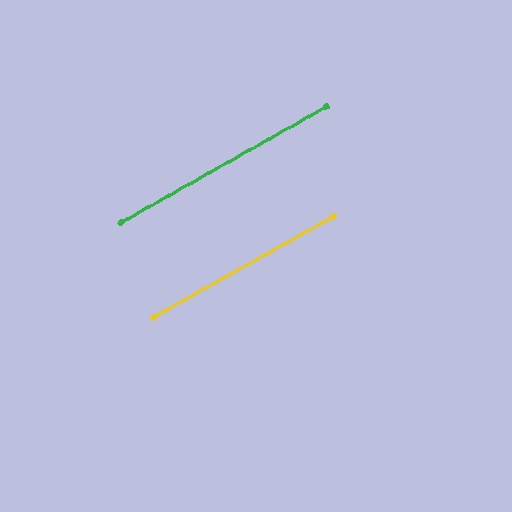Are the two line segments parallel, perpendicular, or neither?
Parallel — their directions differ by only 0.1°.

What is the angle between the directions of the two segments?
Approximately 0 degrees.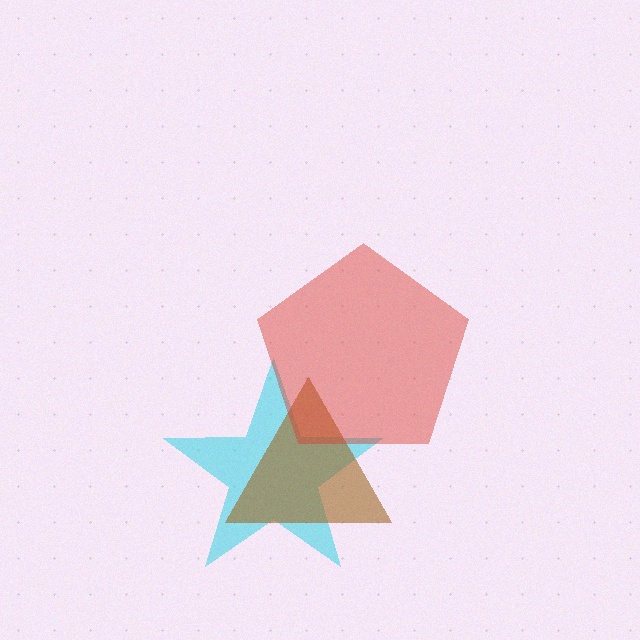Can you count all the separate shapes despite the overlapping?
Yes, there are 3 separate shapes.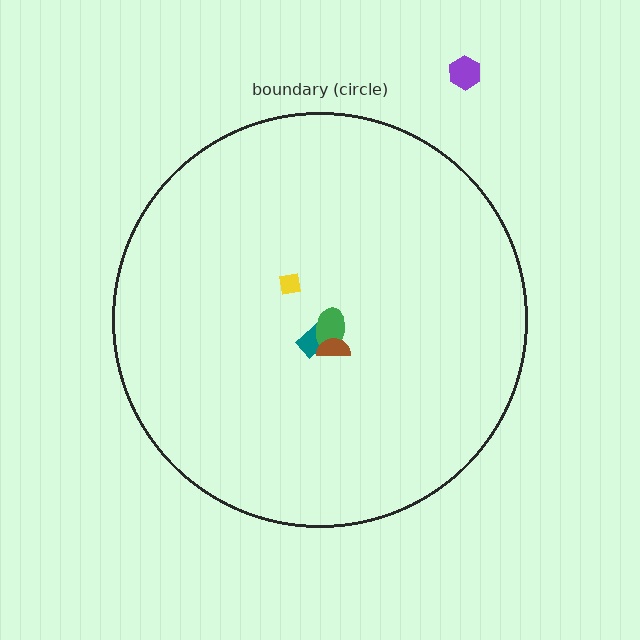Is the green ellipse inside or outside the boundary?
Inside.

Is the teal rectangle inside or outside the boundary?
Inside.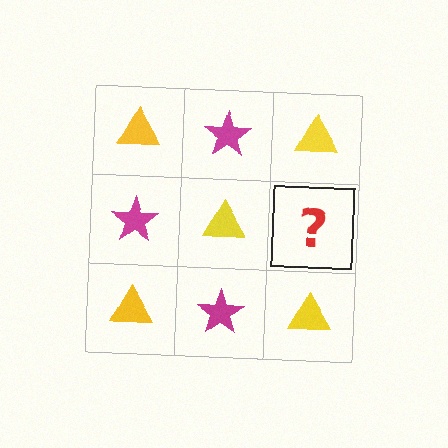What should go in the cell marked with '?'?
The missing cell should contain a magenta star.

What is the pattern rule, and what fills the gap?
The rule is that it alternates yellow triangle and magenta star in a checkerboard pattern. The gap should be filled with a magenta star.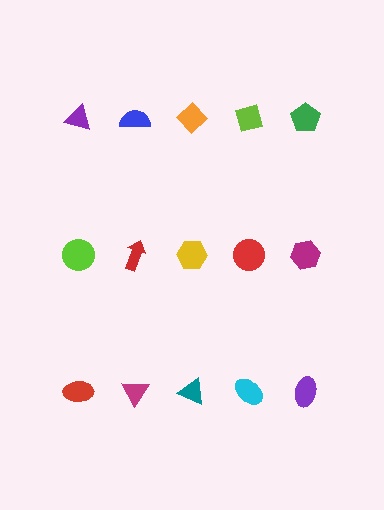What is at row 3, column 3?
A teal triangle.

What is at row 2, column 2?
A red arrow.